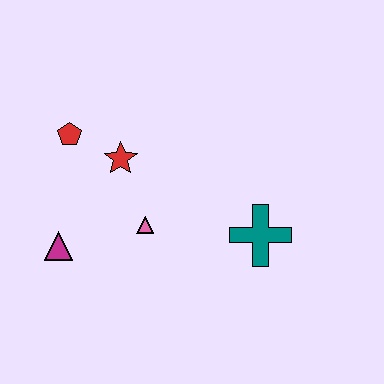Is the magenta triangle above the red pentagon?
No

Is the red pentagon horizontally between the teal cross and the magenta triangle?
Yes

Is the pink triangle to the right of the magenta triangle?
Yes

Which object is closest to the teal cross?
The pink triangle is closest to the teal cross.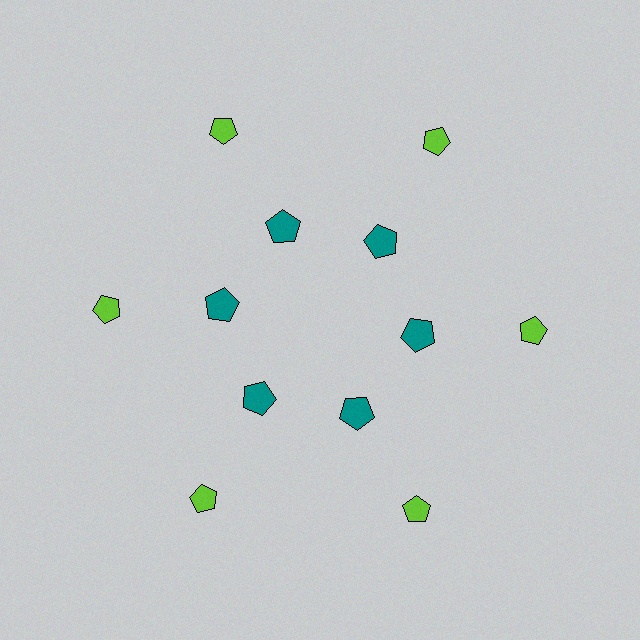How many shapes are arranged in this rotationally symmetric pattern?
There are 12 shapes, arranged in 6 groups of 2.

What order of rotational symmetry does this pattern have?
This pattern has 6-fold rotational symmetry.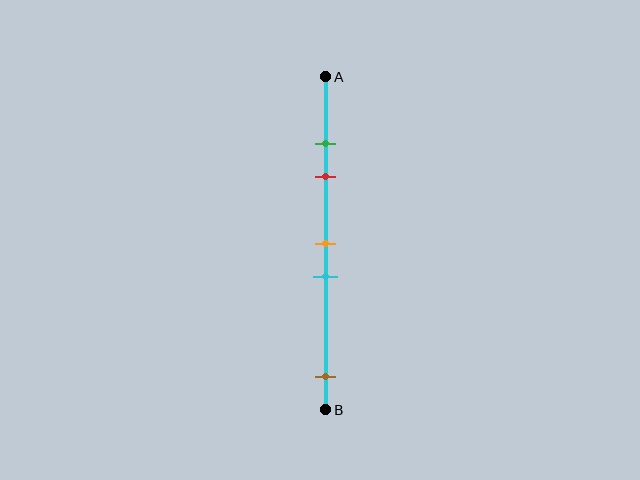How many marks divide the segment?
There are 5 marks dividing the segment.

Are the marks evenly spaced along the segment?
No, the marks are not evenly spaced.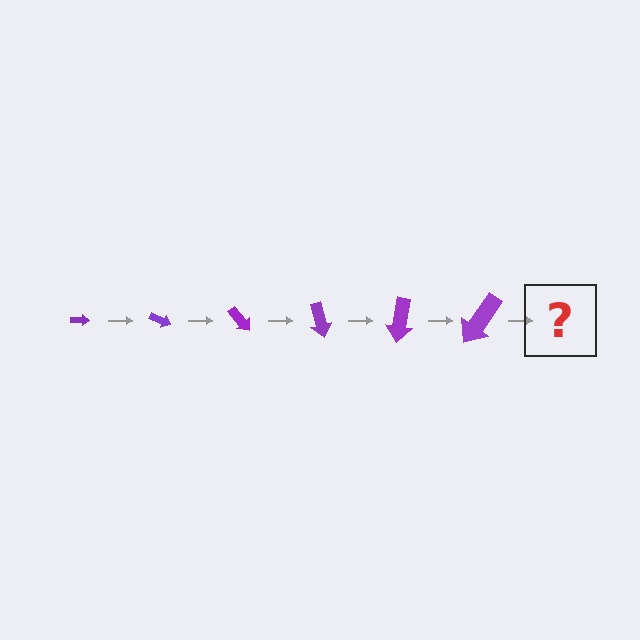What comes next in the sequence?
The next element should be an arrow, larger than the previous one and rotated 150 degrees from the start.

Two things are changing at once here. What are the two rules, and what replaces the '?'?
The two rules are that the arrow grows larger each step and it rotates 25 degrees each step. The '?' should be an arrow, larger than the previous one and rotated 150 degrees from the start.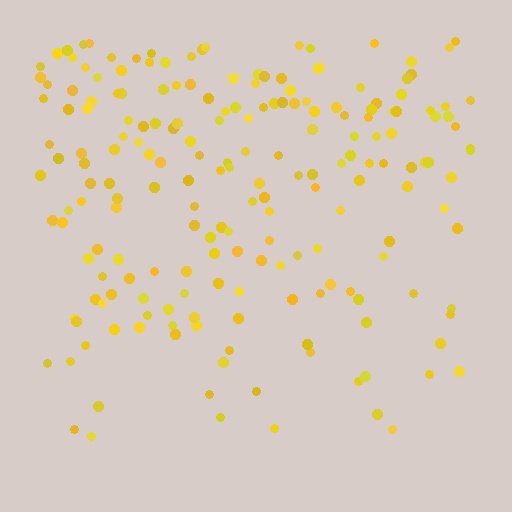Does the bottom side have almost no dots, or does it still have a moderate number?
Still a moderate number, just noticeably fewer than the top.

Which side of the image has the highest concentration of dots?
The top.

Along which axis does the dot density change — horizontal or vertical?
Vertical.